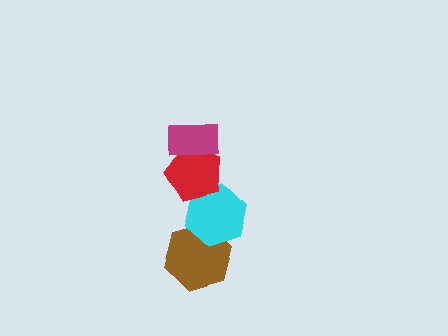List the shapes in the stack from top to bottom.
From top to bottom: the magenta rectangle, the red pentagon, the cyan hexagon, the brown hexagon.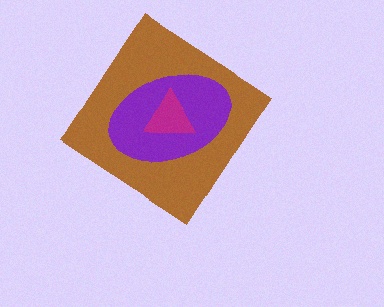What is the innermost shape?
The magenta triangle.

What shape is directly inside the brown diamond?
The purple ellipse.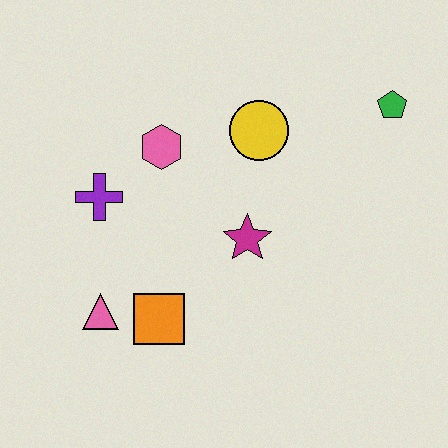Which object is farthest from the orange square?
The green pentagon is farthest from the orange square.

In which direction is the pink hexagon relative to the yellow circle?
The pink hexagon is to the left of the yellow circle.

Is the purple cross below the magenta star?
No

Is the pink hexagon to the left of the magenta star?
Yes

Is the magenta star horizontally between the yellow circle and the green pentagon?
No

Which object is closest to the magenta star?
The yellow circle is closest to the magenta star.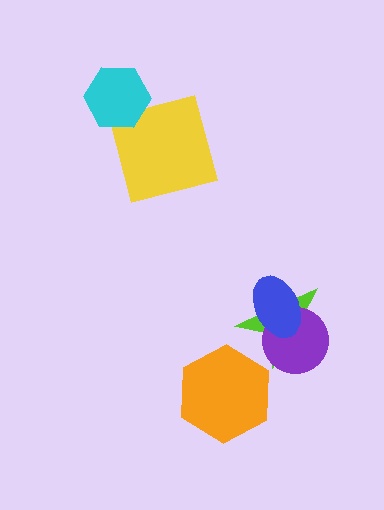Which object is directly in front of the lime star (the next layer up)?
The purple circle is directly in front of the lime star.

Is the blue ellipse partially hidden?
No, no other shape covers it.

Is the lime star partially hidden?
Yes, it is partially covered by another shape.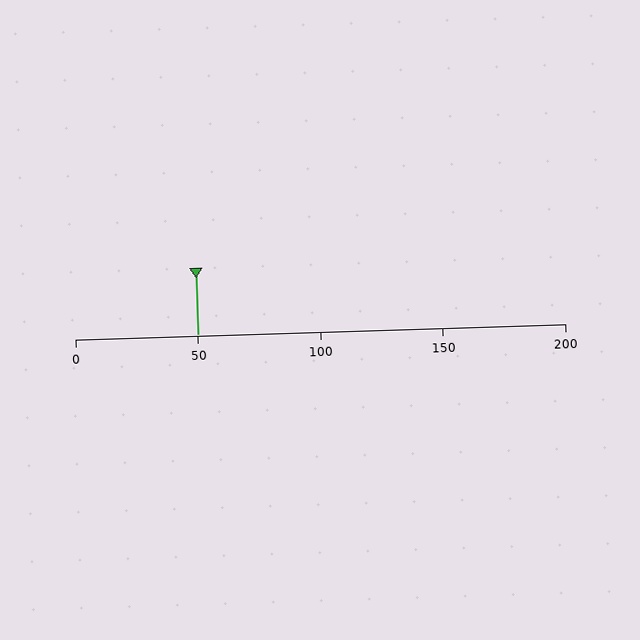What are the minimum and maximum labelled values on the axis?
The axis runs from 0 to 200.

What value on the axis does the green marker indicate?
The marker indicates approximately 50.